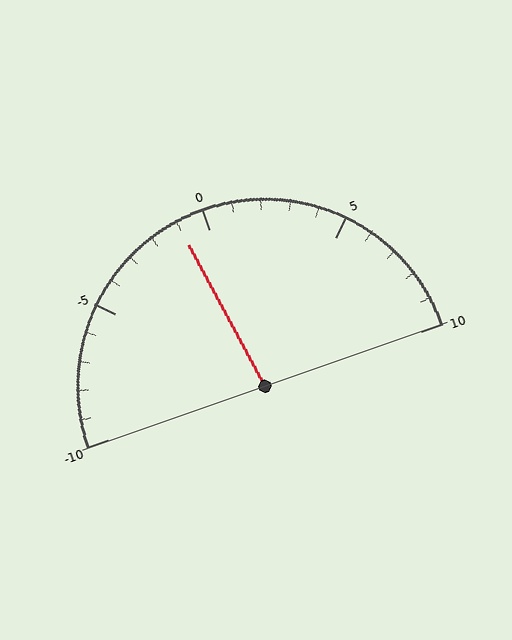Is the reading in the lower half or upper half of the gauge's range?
The reading is in the lower half of the range (-10 to 10).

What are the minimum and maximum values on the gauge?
The gauge ranges from -10 to 10.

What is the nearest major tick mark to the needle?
The nearest major tick mark is 0.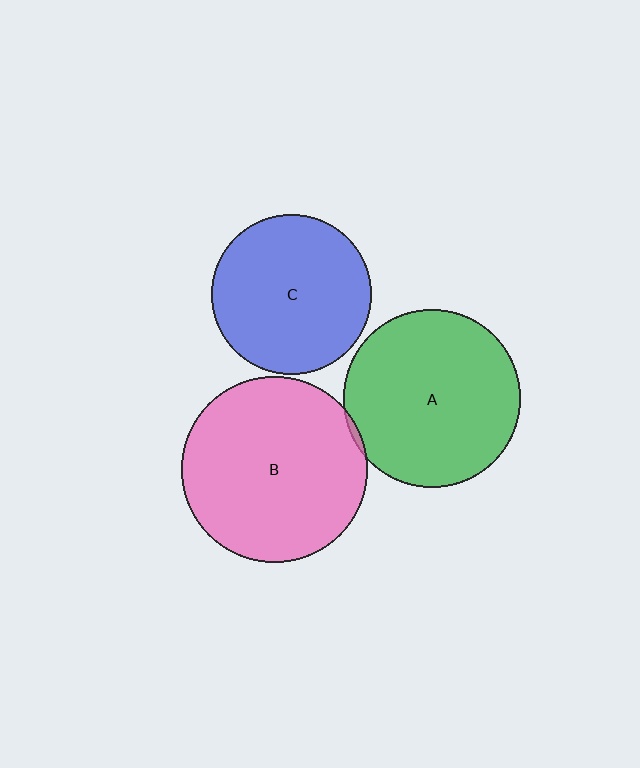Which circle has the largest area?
Circle B (pink).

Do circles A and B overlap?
Yes.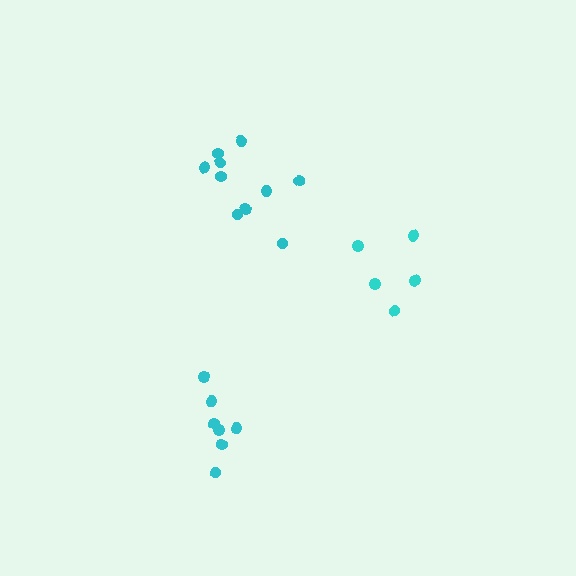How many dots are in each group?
Group 1: 10 dots, Group 2: 5 dots, Group 3: 7 dots (22 total).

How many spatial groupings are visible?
There are 3 spatial groupings.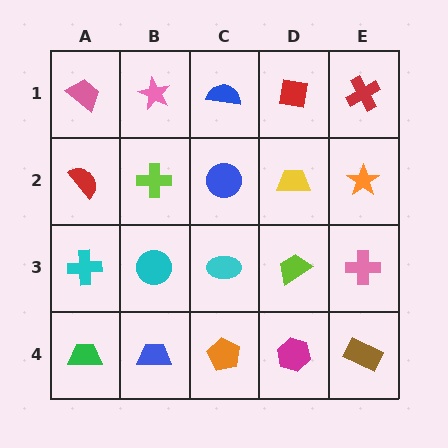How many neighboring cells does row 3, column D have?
4.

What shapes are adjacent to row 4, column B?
A cyan circle (row 3, column B), a green trapezoid (row 4, column A), an orange pentagon (row 4, column C).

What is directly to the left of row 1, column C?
A pink star.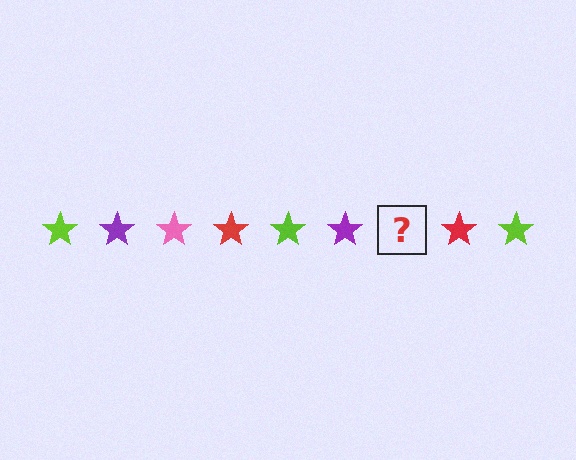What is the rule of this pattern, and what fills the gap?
The rule is that the pattern cycles through lime, purple, pink, red stars. The gap should be filled with a pink star.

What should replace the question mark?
The question mark should be replaced with a pink star.